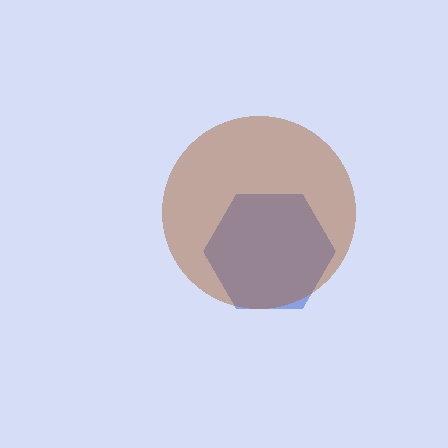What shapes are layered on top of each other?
The layered shapes are: a blue hexagon, a brown circle.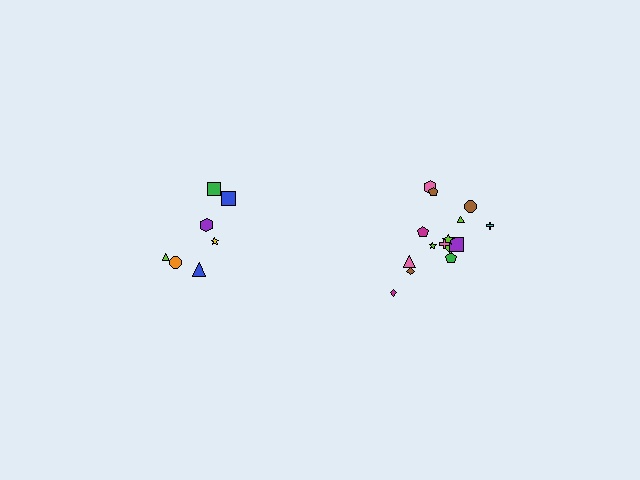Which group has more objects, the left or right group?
The right group.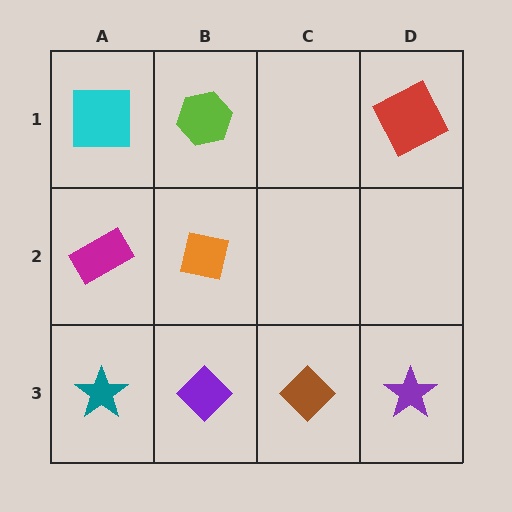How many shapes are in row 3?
4 shapes.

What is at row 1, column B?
A lime hexagon.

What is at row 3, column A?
A teal star.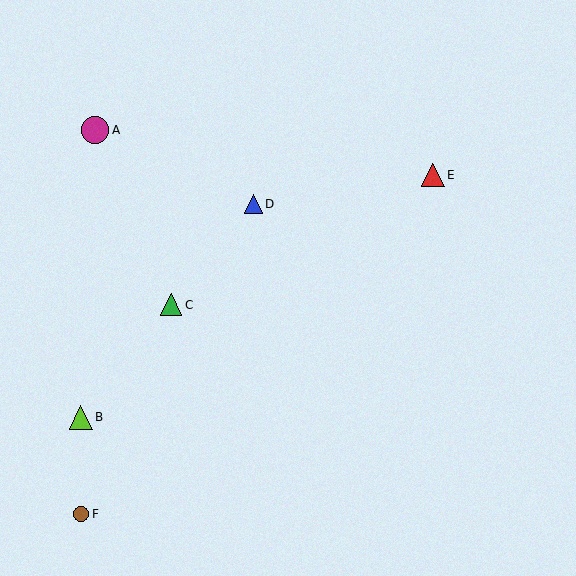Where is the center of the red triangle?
The center of the red triangle is at (433, 175).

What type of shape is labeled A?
Shape A is a magenta circle.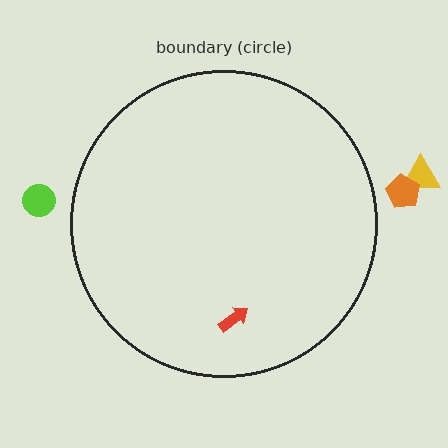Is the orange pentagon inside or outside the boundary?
Outside.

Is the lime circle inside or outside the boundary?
Outside.